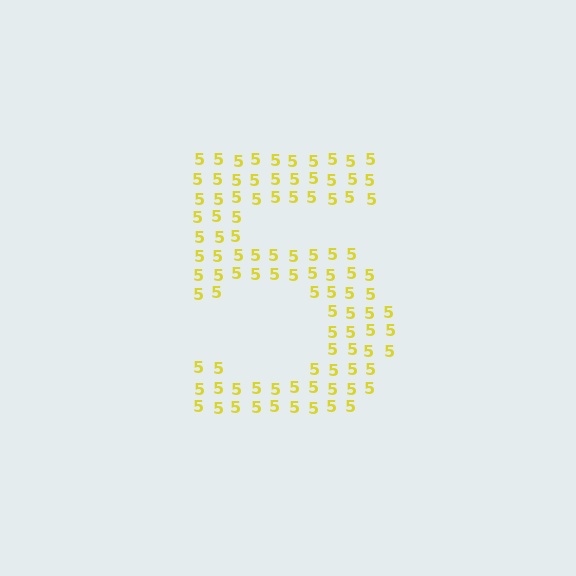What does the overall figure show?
The overall figure shows the digit 5.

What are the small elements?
The small elements are digit 5's.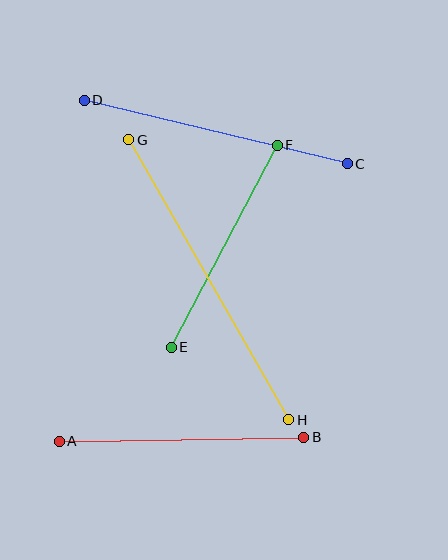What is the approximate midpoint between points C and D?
The midpoint is at approximately (216, 132) pixels.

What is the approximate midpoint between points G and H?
The midpoint is at approximately (209, 280) pixels.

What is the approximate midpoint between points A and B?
The midpoint is at approximately (181, 439) pixels.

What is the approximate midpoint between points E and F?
The midpoint is at approximately (224, 246) pixels.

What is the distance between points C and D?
The distance is approximately 271 pixels.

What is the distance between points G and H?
The distance is approximately 323 pixels.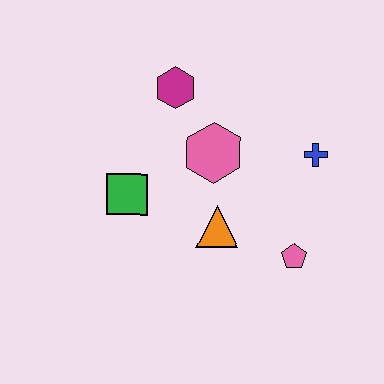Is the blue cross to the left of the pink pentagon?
No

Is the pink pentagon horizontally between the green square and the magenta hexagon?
No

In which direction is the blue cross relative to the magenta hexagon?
The blue cross is to the right of the magenta hexagon.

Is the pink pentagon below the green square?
Yes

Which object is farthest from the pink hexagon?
The pink pentagon is farthest from the pink hexagon.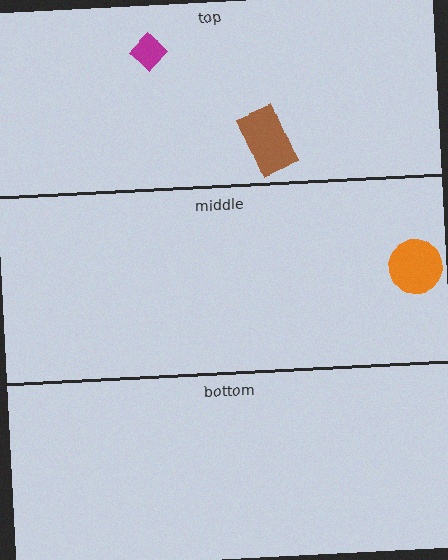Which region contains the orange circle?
The middle region.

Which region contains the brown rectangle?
The top region.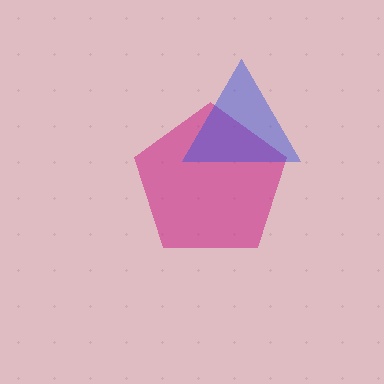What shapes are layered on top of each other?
The layered shapes are: a magenta pentagon, a blue triangle.